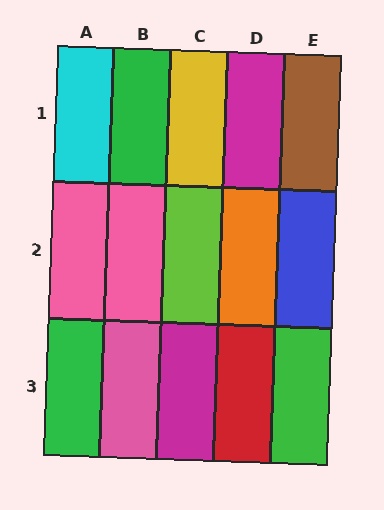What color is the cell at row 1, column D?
Magenta.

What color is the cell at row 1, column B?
Green.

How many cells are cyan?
1 cell is cyan.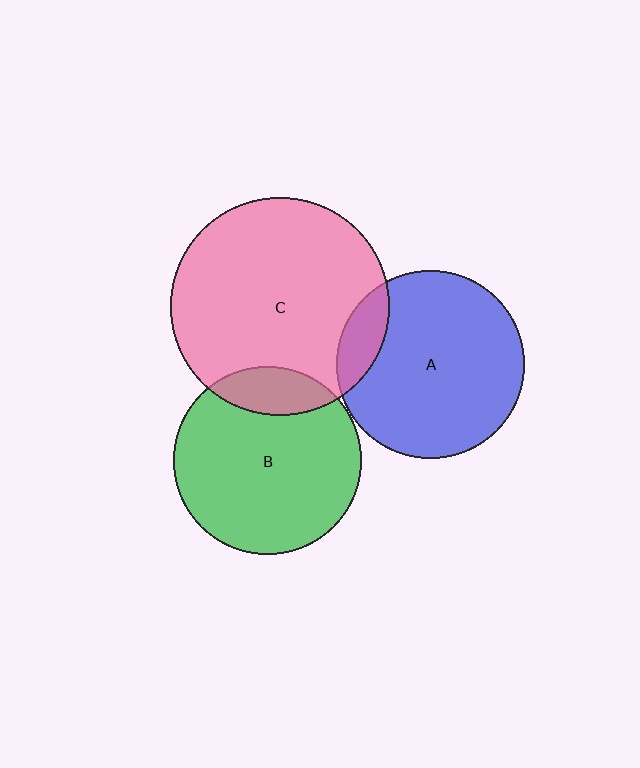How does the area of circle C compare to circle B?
Approximately 1.3 times.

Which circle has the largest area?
Circle C (pink).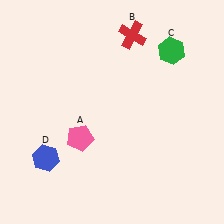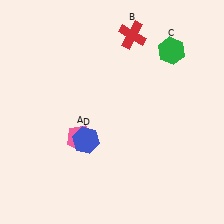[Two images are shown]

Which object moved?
The blue hexagon (D) moved right.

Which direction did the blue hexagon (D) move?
The blue hexagon (D) moved right.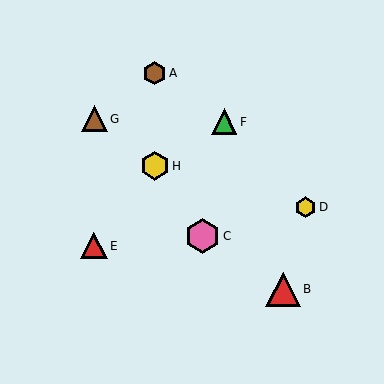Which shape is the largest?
The pink hexagon (labeled C) is the largest.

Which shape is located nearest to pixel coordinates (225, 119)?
The green triangle (labeled F) at (224, 122) is nearest to that location.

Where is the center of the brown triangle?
The center of the brown triangle is at (94, 119).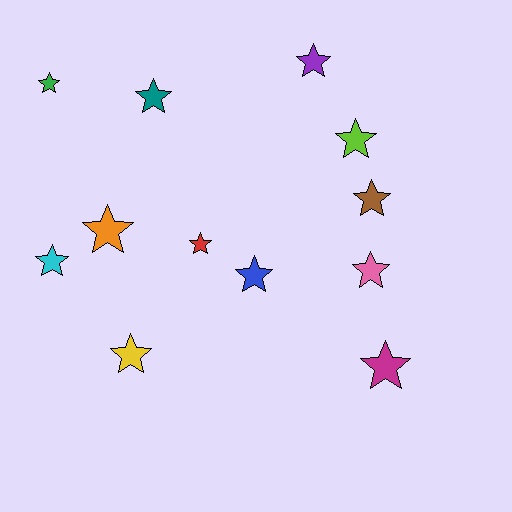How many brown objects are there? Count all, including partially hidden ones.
There is 1 brown object.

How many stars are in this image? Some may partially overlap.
There are 12 stars.